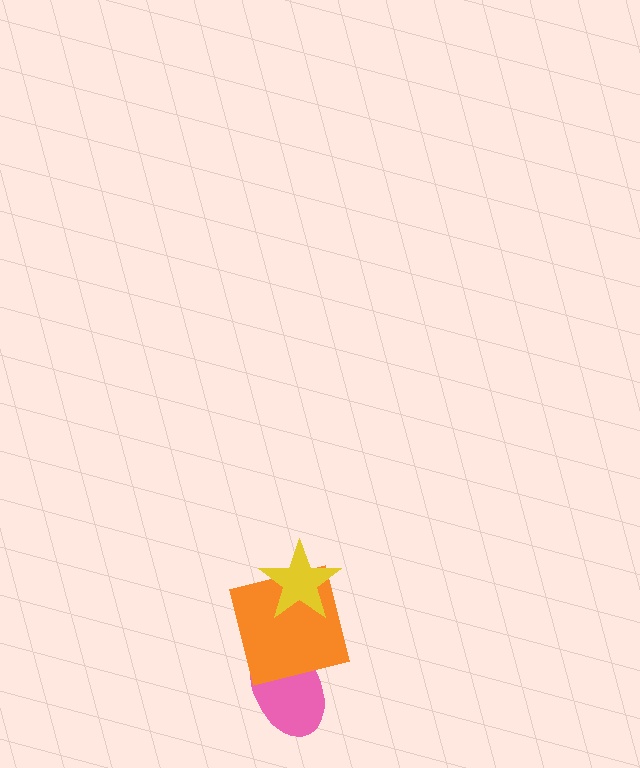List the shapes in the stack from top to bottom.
From top to bottom: the yellow star, the orange square, the pink ellipse.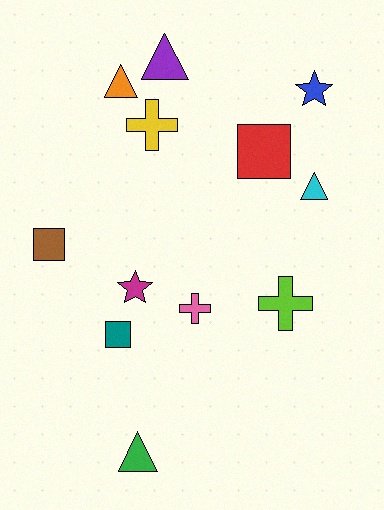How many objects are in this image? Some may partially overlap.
There are 12 objects.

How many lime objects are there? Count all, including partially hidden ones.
There is 1 lime object.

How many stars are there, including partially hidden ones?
There are 2 stars.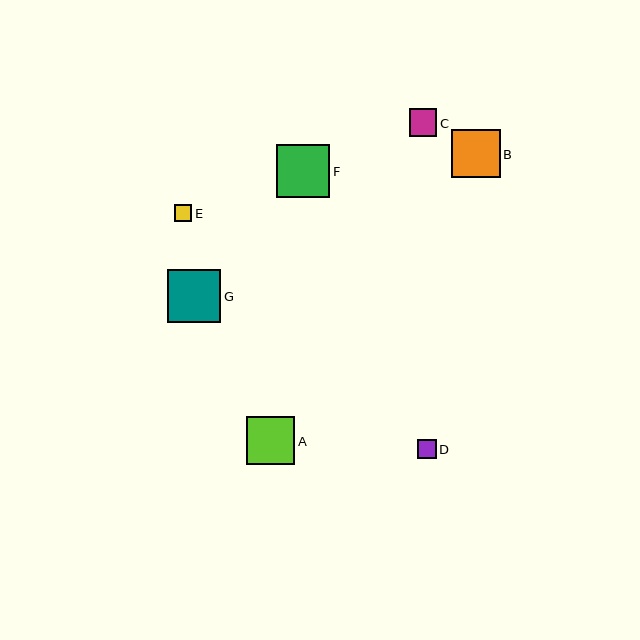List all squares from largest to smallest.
From largest to smallest: G, F, A, B, C, D, E.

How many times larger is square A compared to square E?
Square A is approximately 2.9 times the size of square E.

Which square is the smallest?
Square E is the smallest with a size of approximately 17 pixels.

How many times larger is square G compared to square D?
Square G is approximately 2.8 times the size of square D.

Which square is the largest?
Square G is the largest with a size of approximately 53 pixels.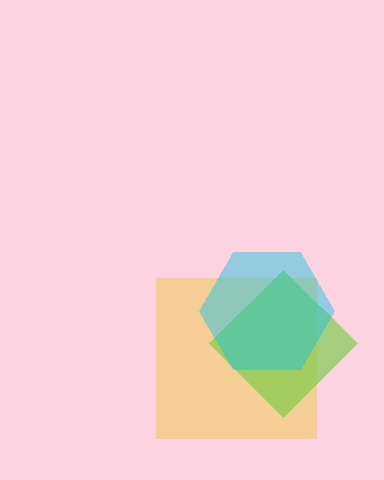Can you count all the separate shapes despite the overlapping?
Yes, there are 3 separate shapes.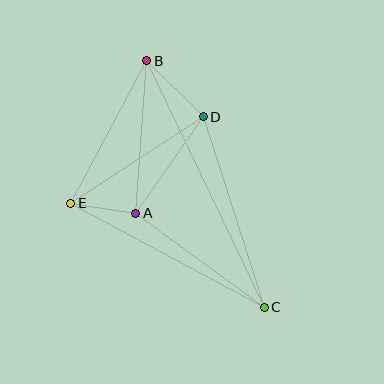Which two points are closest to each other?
Points A and E are closest to each other.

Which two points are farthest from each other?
Points B and C are farthest from each other.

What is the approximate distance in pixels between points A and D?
The distance between A and D is approximately 118 pixels.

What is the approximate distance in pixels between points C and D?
The distance between C and D is approximately 200 pixels.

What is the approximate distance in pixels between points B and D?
The distance between B and D is approximately 80 pixels.